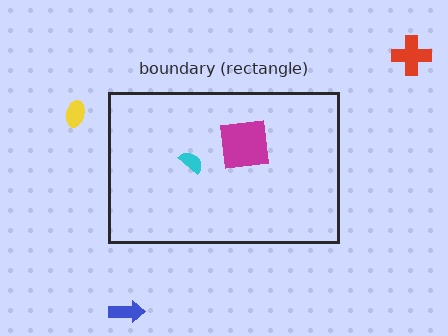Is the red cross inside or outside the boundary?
Outside.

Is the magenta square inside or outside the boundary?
Inside.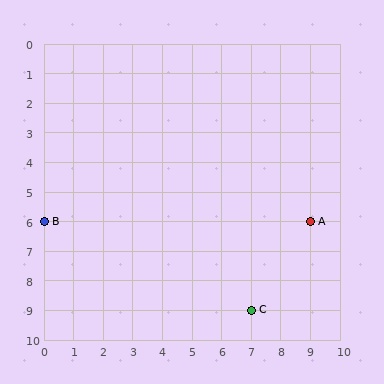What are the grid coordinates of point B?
Point B is at grid coordinates (0, 6).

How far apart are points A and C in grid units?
Points A and C are 2 columns and 3 rows apart (about 3.6 grid units diagonally).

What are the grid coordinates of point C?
Point C is at grid coordinates (7, 9).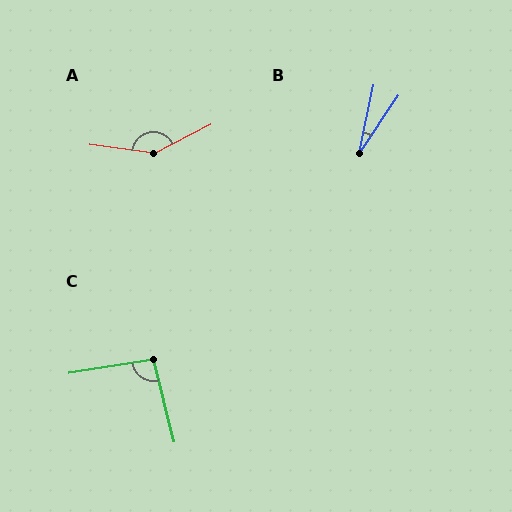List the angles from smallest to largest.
B (22°), C (95°), A (145°).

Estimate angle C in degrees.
Approximately 95 degrees.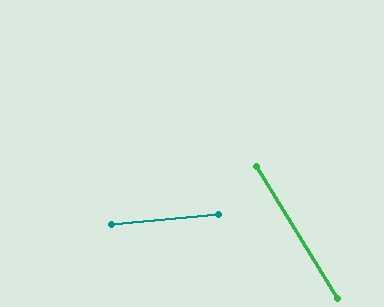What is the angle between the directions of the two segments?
Approximately 64 degrees.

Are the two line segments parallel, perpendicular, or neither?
Neither parallel nor perpendicular — they differ by about 64°.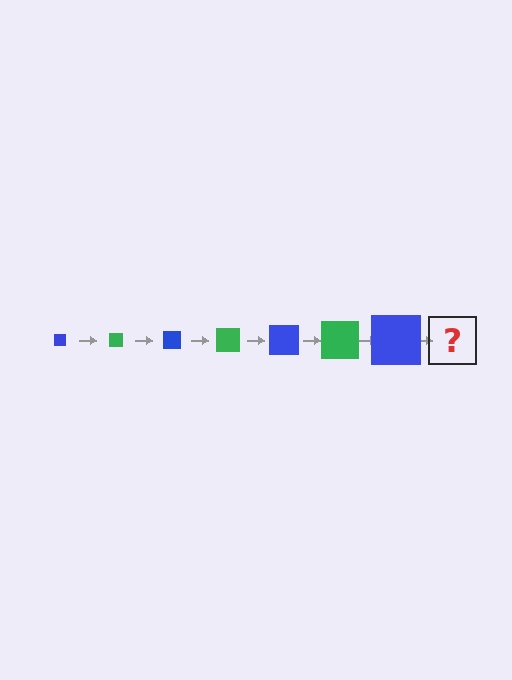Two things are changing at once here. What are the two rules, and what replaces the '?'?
The two rules are that the square grows larger each step and the color cycles through blue and green. The '?' should be a green square, larger than the previous one.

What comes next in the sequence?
The next element should be a green square, larger than the previous one.